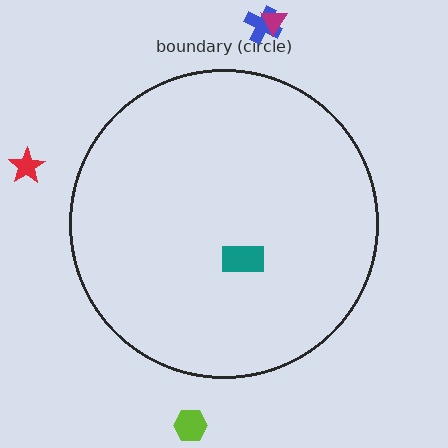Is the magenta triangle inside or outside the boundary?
Outside.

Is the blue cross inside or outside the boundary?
Outside.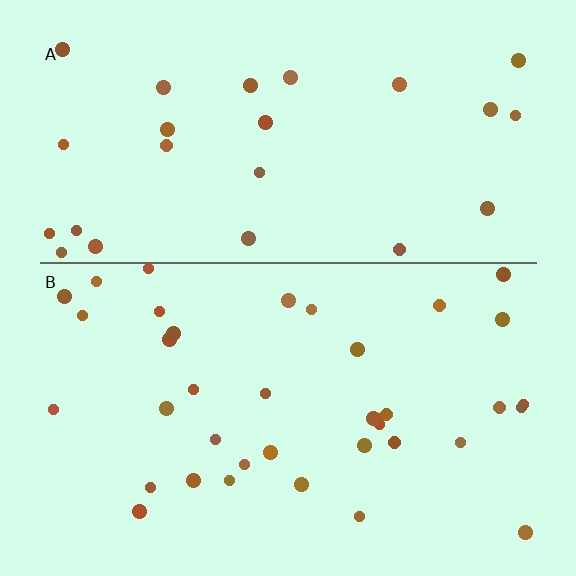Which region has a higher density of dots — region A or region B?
B (the bottom).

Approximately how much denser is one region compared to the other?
Approximately 1.5× — region B over region A.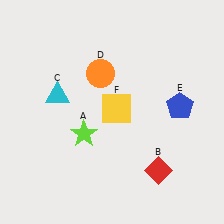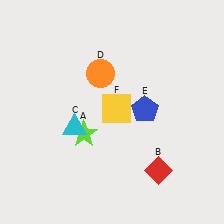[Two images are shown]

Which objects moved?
The objects that moved are: the cyan triangle (C), the blue pentagon (E).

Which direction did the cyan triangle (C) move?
The cyan triangle (C) moved down.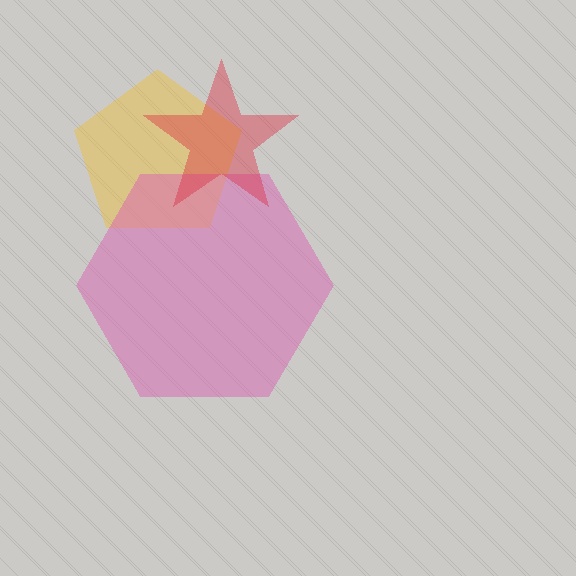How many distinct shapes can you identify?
There are 3 distinct shapes: a yellow pentagon, a pink hexagon, a red star.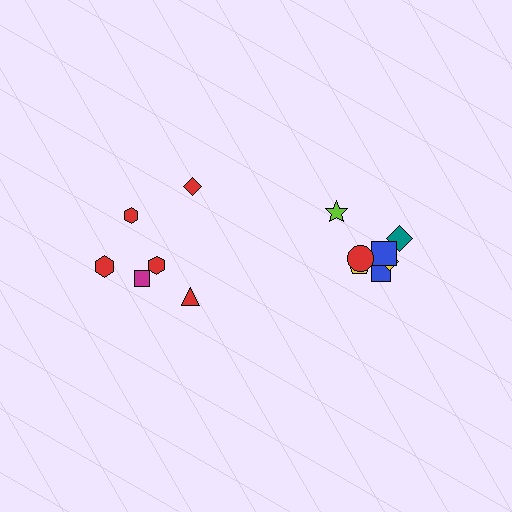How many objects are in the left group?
There are 6 objects.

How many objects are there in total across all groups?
There are 14 objects.